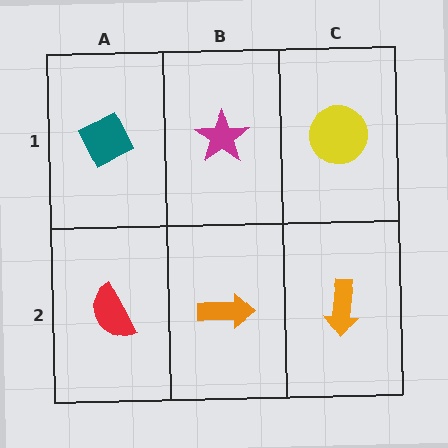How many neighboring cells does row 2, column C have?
2.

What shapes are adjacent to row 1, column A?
A red semicircle (row 2, column A), a magenta star (row 1, column B).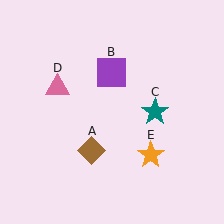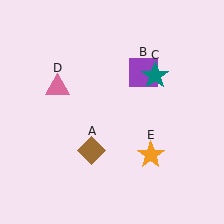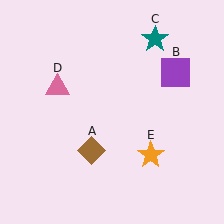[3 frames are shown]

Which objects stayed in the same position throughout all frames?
Brown diamond (object A) and pink triangle (object D) and orange star (object E) remained stationary.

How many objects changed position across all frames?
2 objects changed position: purple square (object B), teal star (object C).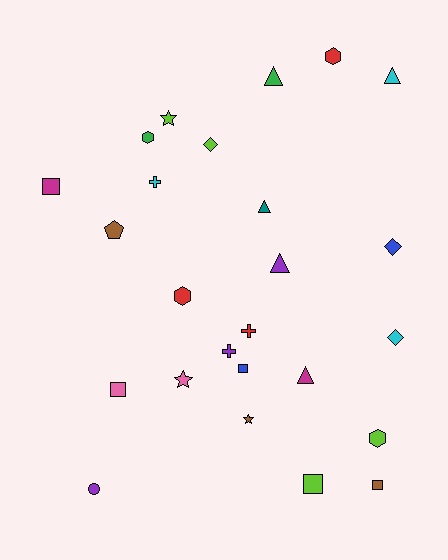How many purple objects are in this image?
There are 3 purple objects.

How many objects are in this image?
There are 25 objects.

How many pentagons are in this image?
There is 1 pentagon.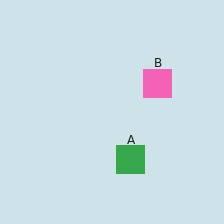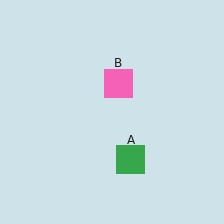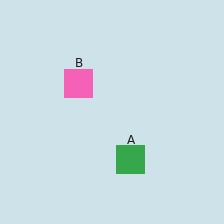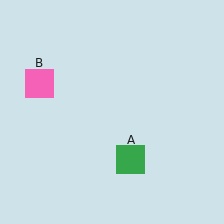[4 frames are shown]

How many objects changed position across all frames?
1 object changed position: pink square (object B).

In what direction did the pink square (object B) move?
The pink square (object B) moved left.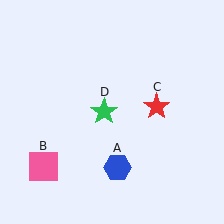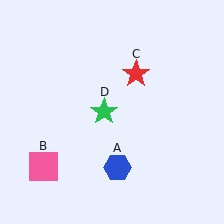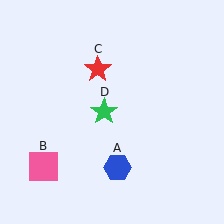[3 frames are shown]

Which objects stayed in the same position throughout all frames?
Blue hexagon (object A) and pink square (object B) and green star (object D) remained stationary.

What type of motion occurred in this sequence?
The red star (object C) rotated counterclockwise around the center of the scene.